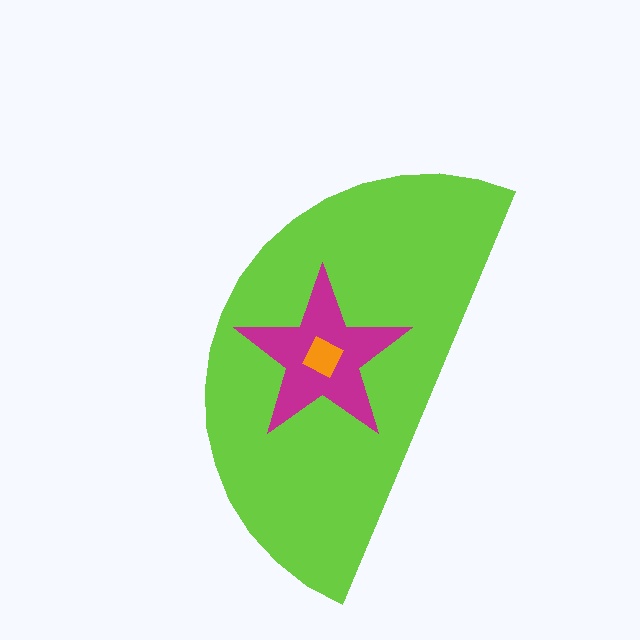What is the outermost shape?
The lime semicircle.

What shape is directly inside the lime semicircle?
The magenta star.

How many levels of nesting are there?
3.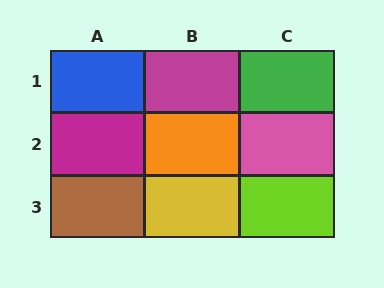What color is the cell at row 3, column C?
Lime.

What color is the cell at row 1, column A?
Blue.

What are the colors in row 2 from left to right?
Magenta, orange, pink.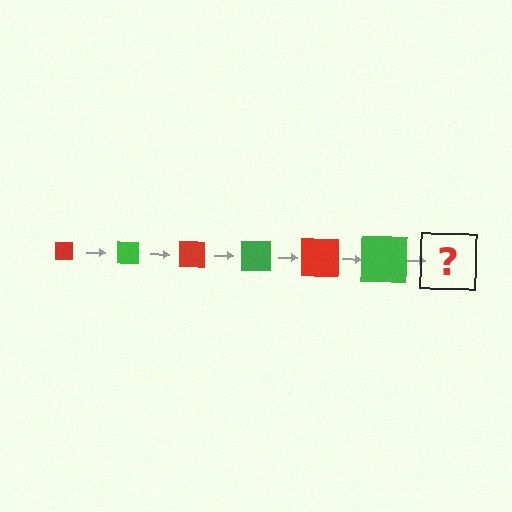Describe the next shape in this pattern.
It should be a red square, larger than the previous one.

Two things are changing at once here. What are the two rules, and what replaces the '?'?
The two rules are that the square grows larger each step and the color cycles through red and green. The '?' should be a red square, larger than the previous one.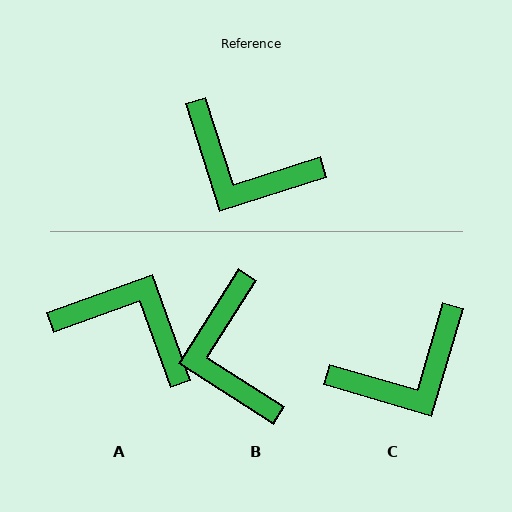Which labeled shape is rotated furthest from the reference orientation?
A, about 178 degrees away.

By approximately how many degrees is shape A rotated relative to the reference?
Approximately 178 degrees clockwise.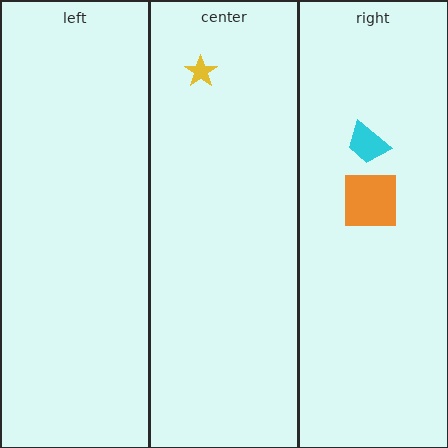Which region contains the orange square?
The right region.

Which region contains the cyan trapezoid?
The right region.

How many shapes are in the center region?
1.